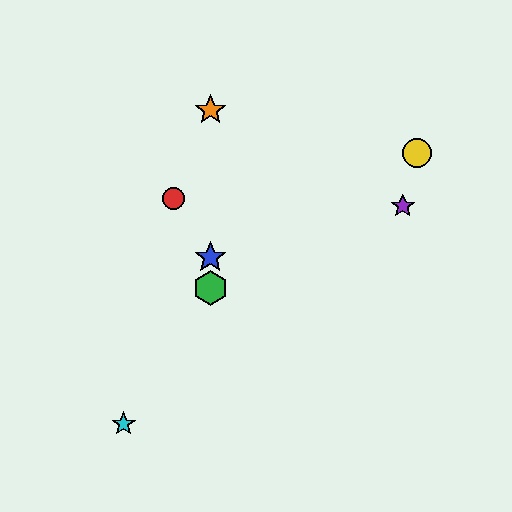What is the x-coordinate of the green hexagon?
The green hexagon is at x≈210.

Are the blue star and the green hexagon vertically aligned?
Yes, both are at x≈210.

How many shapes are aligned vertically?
3 shapes (the blue star, the green hexagon, the orange star) are aligned vertically.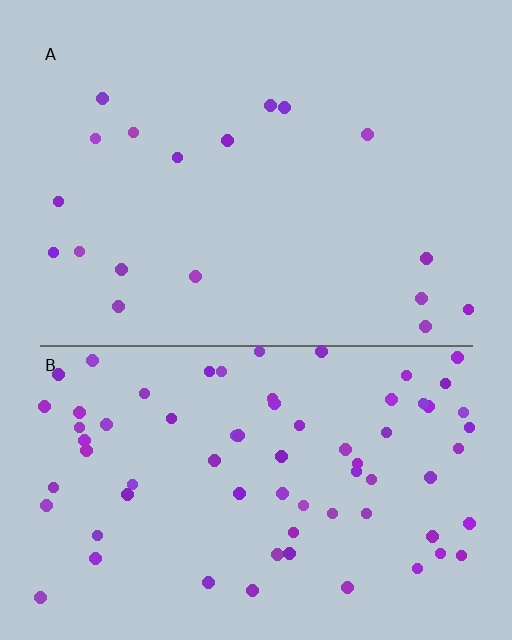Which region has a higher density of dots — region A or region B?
B (the bottom).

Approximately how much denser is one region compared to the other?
Approximately 4.0× — region B over region A.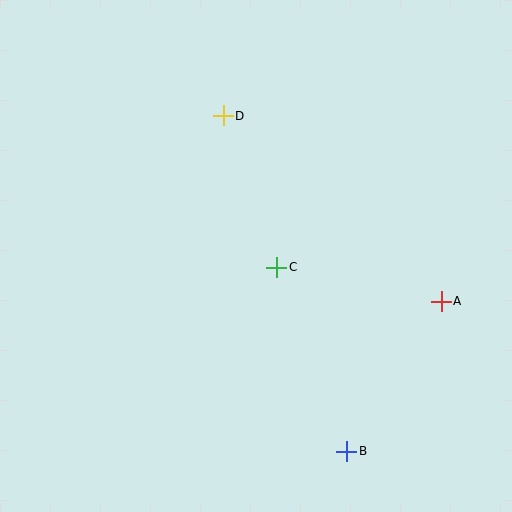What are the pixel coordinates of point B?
Point B is at (347, 451).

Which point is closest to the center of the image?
Point C at (277, 267) is closest to the center.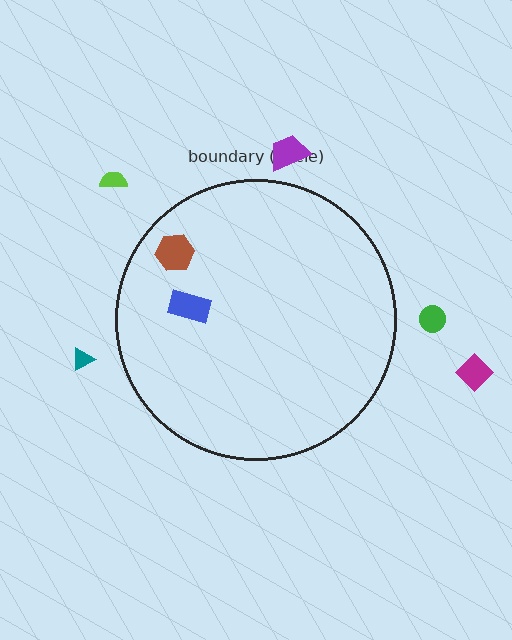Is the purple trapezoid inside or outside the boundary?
Outside.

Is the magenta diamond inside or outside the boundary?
Outside.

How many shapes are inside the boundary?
2 inside, 5 outside.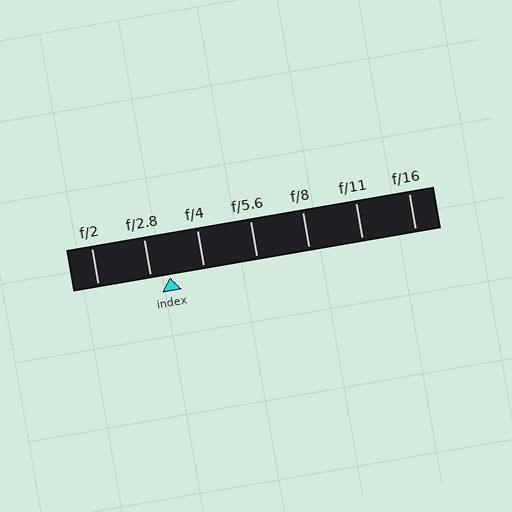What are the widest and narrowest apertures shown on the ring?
The widest aperture shown is f/2 and the narrowest is f/16.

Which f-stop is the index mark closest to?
The index mark is closest to f/2.8.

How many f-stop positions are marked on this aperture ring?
There are 7 f-stop positions marked.